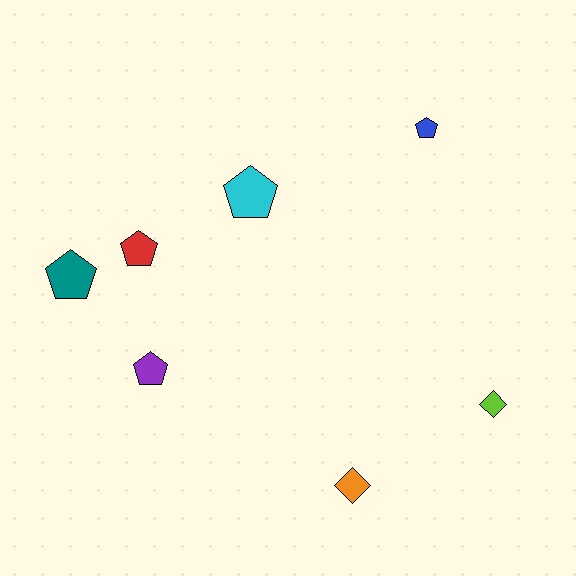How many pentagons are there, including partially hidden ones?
There are 5 pentagons.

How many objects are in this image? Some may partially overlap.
There are 7 objects.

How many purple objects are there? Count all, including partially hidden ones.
There is 1 purple object.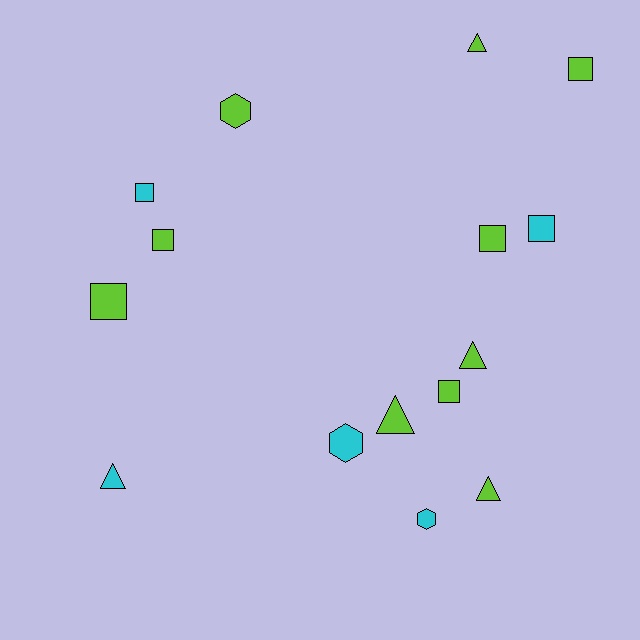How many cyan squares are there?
There are 2 cyan squares.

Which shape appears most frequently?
Square, with 7 objects.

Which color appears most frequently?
Lime, with 10 objects.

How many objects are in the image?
There are 15 objects.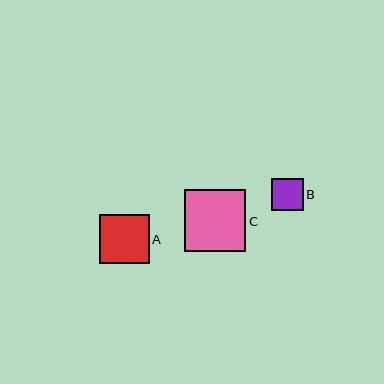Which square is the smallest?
Square B is the smallest with a size of approximately 32 pixels.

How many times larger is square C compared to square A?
Square C is approximately 1.2 times the size of square A.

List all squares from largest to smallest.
From largest to smallest: C, A, B.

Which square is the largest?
Square C is the largest with a size of approximately 61 pixels.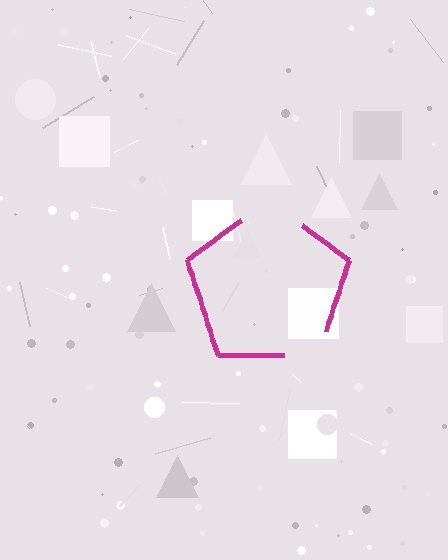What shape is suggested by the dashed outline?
The dashed outline suggests a pentagon.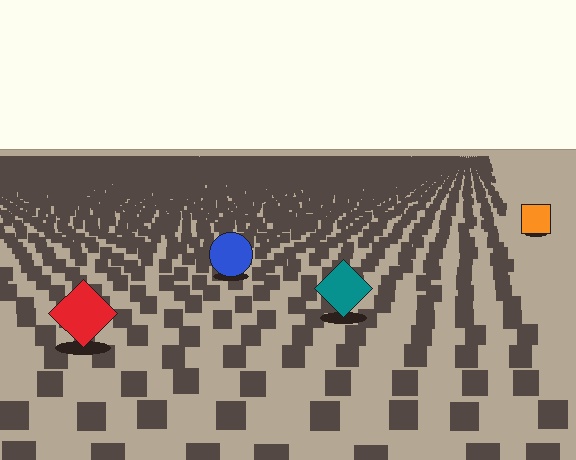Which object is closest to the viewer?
The red diamond is closest. The texture marks near it are larger and more spread out.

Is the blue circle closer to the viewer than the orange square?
Yes. The blue circle is closer — you can tell from the texture gradient: the ground texture is coarser near it.